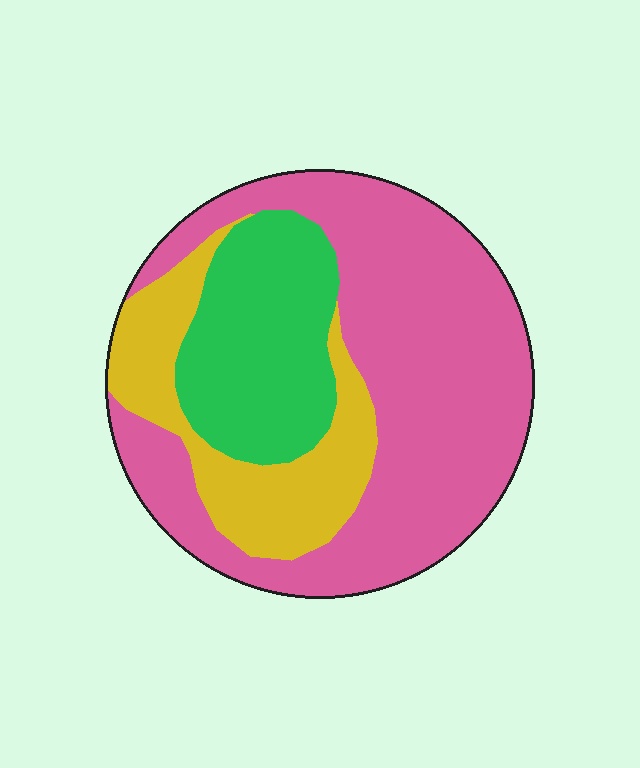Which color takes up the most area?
Pink, at roughly 55%.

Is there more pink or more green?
Pink.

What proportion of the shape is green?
Green covers roughly 20% of the shape.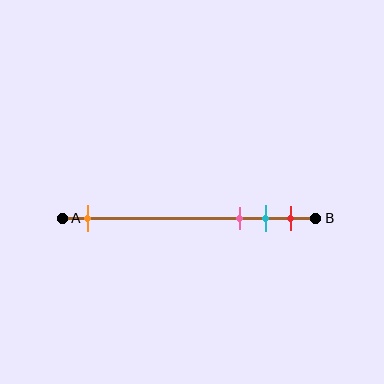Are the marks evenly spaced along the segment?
No, the marks are not evenly spaced.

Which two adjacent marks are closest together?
The cyan and red marks are the closest adjacent pair.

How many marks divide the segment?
There are 4 marks dividing the segment.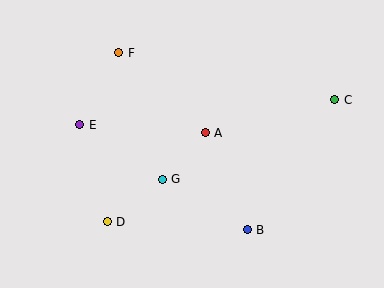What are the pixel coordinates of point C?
Point C is at (335, 100).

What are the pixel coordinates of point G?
Point G is at (162, 179).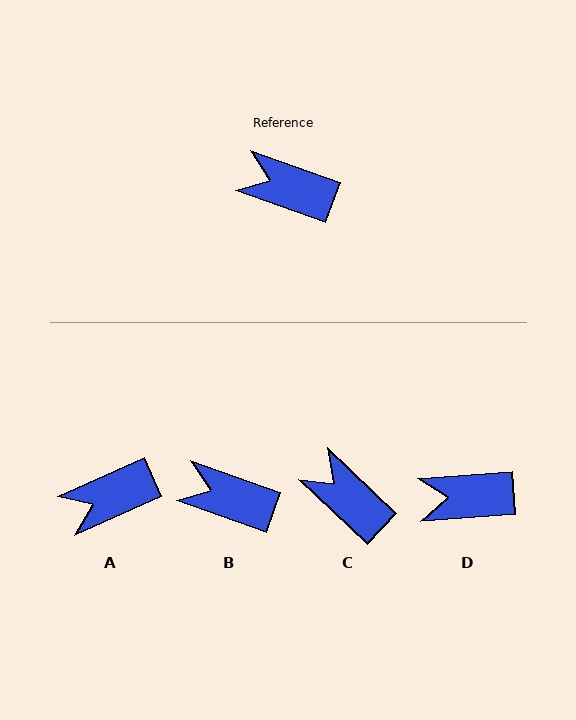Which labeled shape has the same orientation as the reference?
B.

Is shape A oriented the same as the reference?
No, it is off by about 43 degrees.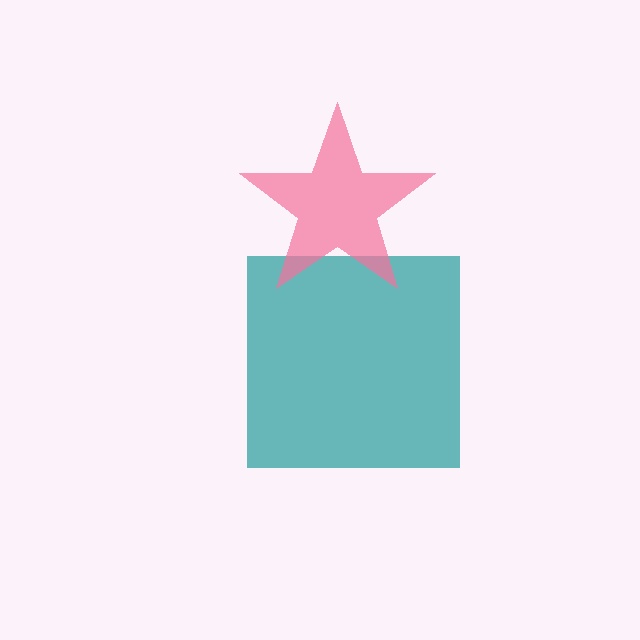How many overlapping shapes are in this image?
There are 2 overlapping shapes in the image.